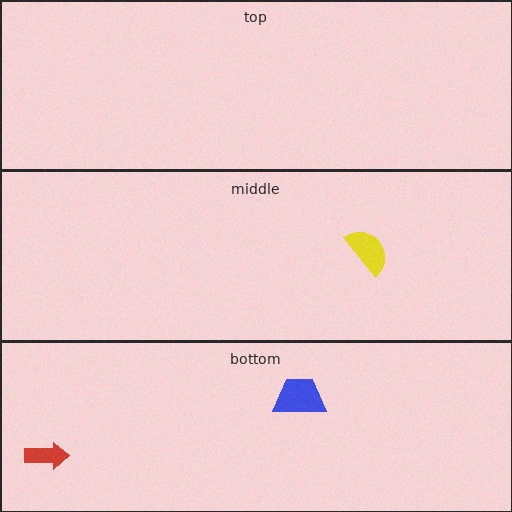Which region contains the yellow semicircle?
The middle region.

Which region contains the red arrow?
The bottom region.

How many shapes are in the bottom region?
2.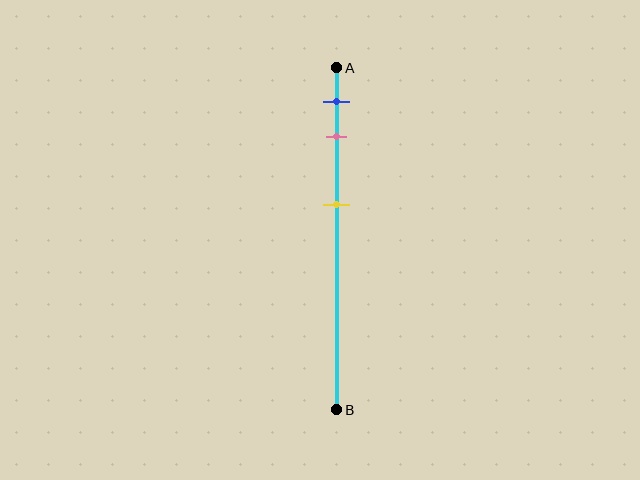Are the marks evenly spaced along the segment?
No, the marks are not evenly spaced.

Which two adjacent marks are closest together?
The blue and pink marks are the closest adjacent pair.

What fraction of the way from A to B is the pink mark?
The pink mark is approximately 20% (0.2) of the way from A to B.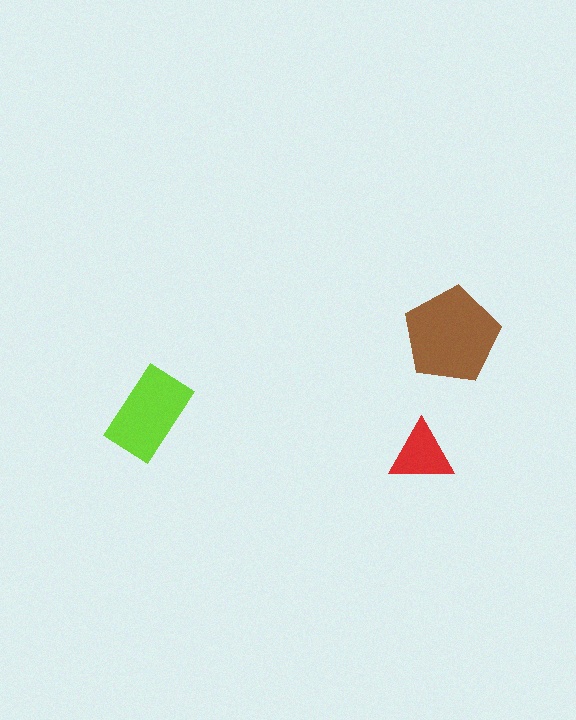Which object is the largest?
The brown pentagon.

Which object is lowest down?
The red triangle is bottommost.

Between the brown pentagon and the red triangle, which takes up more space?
The brown pentagon.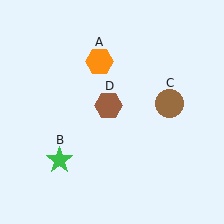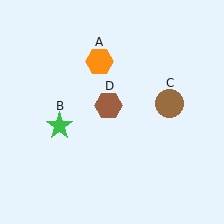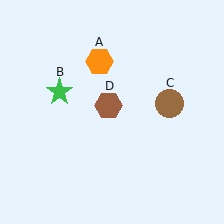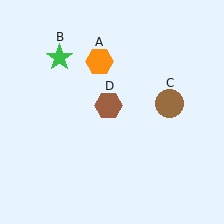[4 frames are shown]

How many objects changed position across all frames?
1 object changed position: green star (object B).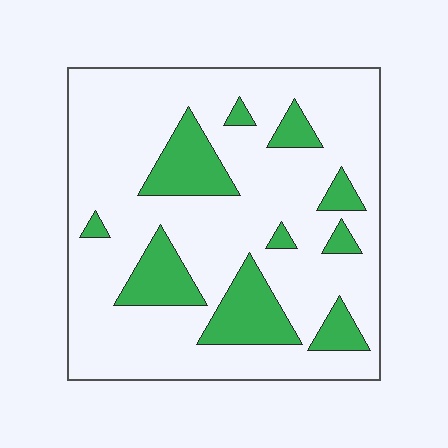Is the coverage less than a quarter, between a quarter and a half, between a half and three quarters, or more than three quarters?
Less than a quarter.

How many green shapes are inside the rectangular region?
10.